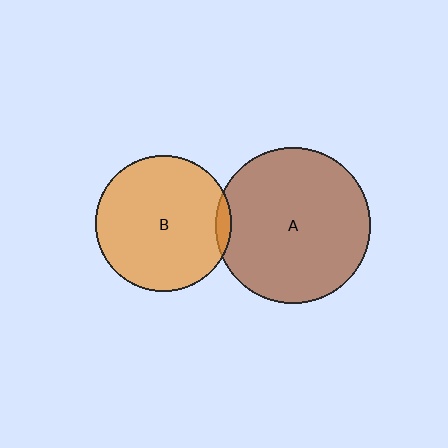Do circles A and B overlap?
Yes.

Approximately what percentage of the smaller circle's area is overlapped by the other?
Approximately 5%.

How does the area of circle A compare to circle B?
Approximately 1.3 times.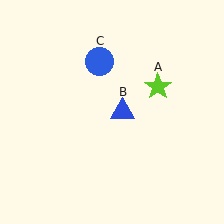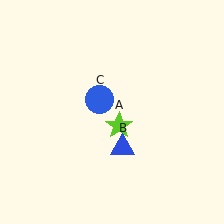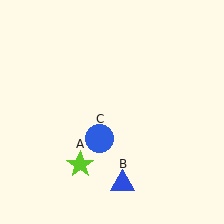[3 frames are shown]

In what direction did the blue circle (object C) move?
The blue circle (object C) moved down.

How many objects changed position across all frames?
3 objects changed position: lime star (object A), blue triangle (object B), blue circle (object C).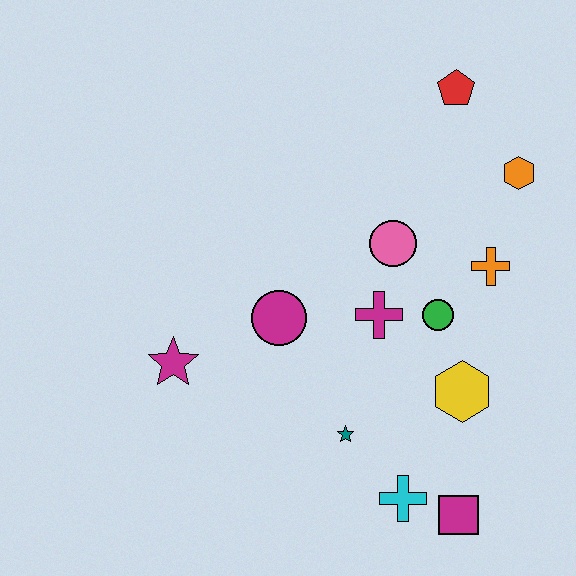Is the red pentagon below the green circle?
No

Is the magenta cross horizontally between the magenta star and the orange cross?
Yes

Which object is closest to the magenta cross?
The green circle is closest to the magenta cross.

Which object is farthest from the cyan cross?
The red pentagon is farthest from the cyan cross.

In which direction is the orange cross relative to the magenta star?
The orange cross is to the right of the magenta star.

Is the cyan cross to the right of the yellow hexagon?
No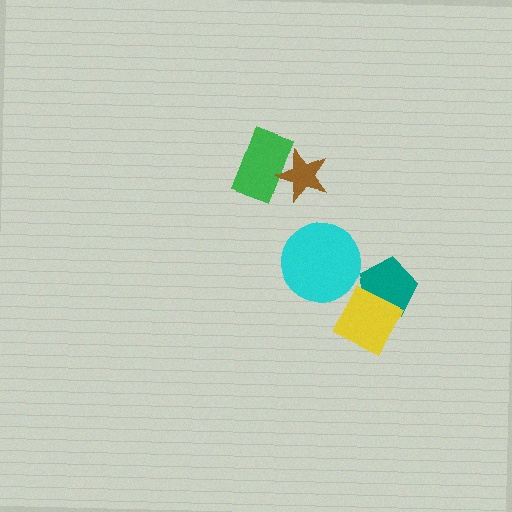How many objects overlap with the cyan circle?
0 objects overlap with the cyan circle.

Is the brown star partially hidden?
No, no other shape covers it.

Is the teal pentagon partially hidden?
Yes, it is partially covered by another shape.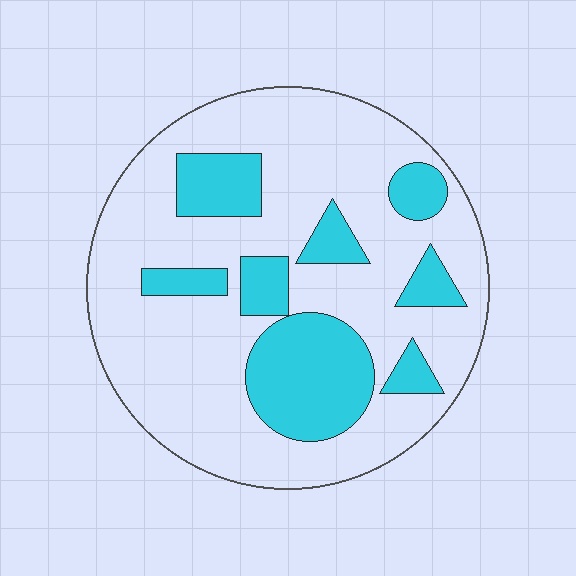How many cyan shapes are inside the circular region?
8.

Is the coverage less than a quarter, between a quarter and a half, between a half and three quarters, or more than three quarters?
Between a quarter and a half.